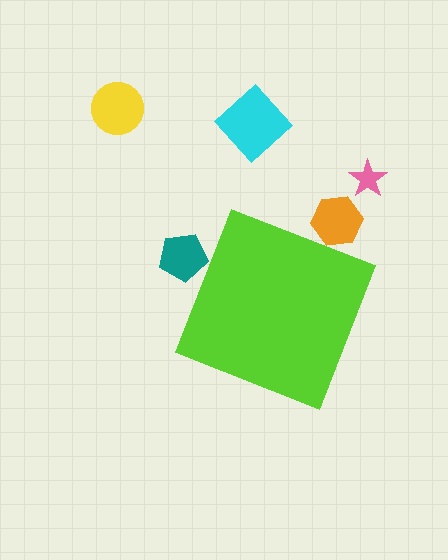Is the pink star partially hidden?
No, the pink star is fully visible.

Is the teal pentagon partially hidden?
Yes, the teal pentagon is partially hidden behind the lime diamond.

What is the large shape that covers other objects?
A lime diamond.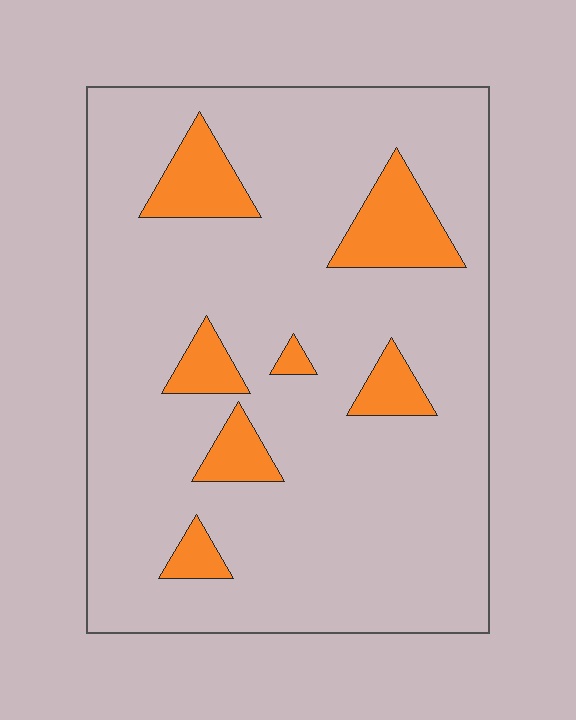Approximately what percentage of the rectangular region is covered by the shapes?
Approximately 15%.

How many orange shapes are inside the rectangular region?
7.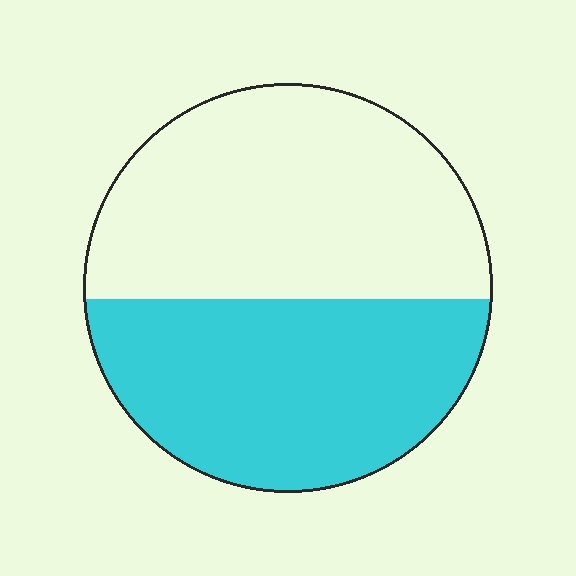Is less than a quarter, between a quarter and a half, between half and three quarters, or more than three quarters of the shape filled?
Between a quarter and a half.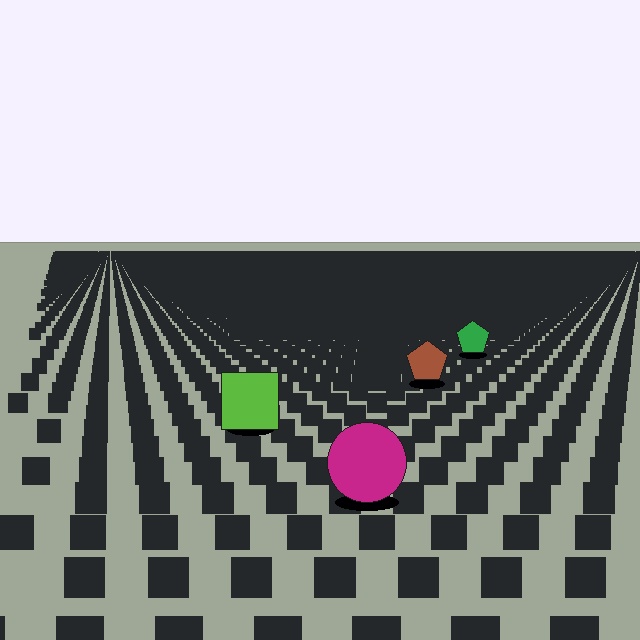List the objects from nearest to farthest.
From nearest to farthest: the magenta circle, the lime square, the brown pentagon, the green pentagon.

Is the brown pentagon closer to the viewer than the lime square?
No. The lime square is closer — you can tell from the texture gradient: the ground texture is coarser near it.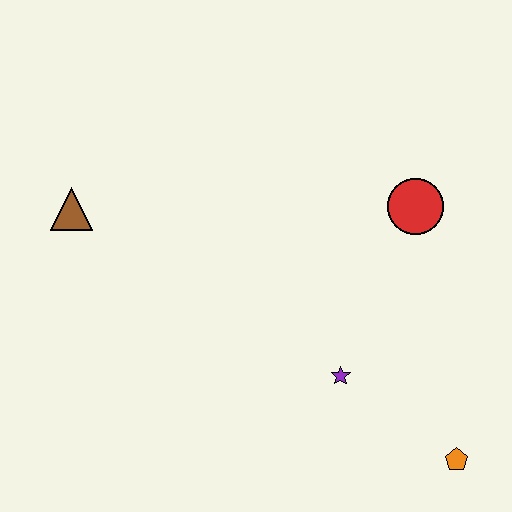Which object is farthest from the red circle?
The brown triangle is farthest from the red circle.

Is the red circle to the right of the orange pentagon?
No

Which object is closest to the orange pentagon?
The purple star is closest to the orange pentagon.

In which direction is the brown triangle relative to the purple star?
The brown triangle is to the left of the purple star.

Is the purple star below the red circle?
Yes